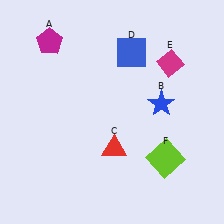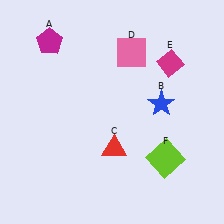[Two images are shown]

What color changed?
The square (D) changed from blue in Image 1 to pink in Image 2.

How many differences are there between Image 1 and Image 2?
There is 1 difference between the two images.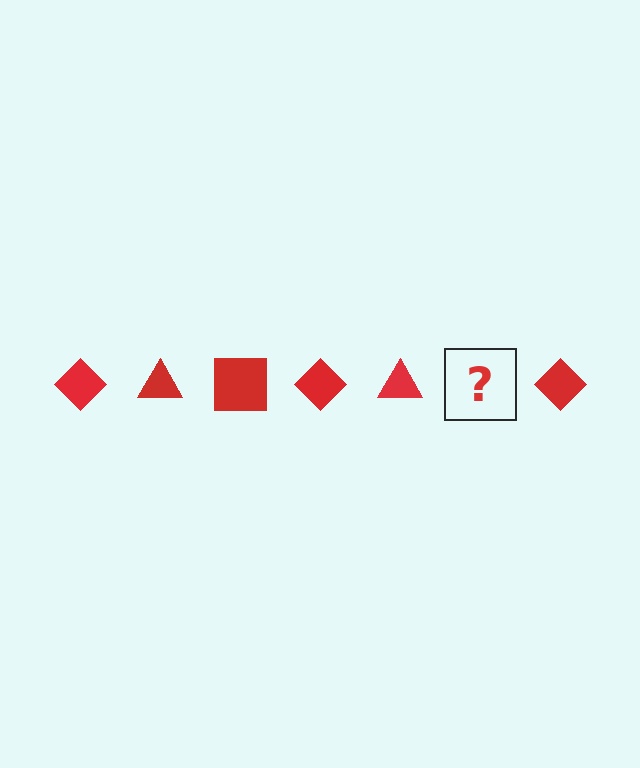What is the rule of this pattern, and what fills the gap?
The rule is that the pattern cycles through diamond, triangle, square shapes in red. The gap should be filled with a red square.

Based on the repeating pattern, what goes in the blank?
The blank should be a red square.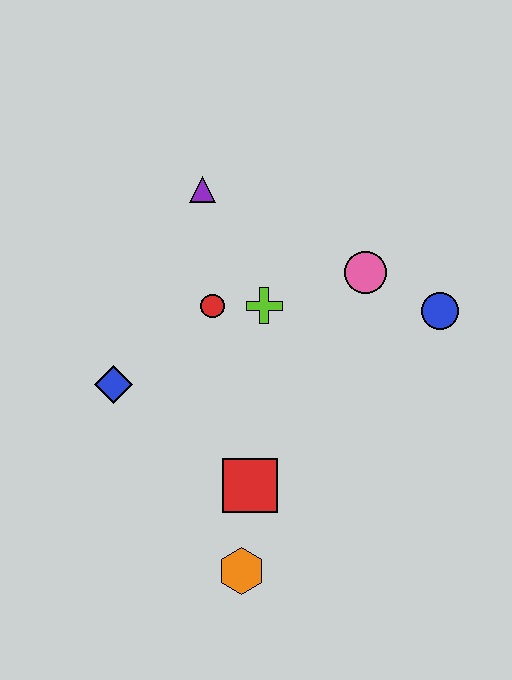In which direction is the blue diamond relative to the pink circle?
The blue diamond is to the left of the pink circle.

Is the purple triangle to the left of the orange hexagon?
Yes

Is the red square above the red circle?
No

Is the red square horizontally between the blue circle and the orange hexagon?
Yes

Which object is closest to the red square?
The orange hexagon is closest to the red square.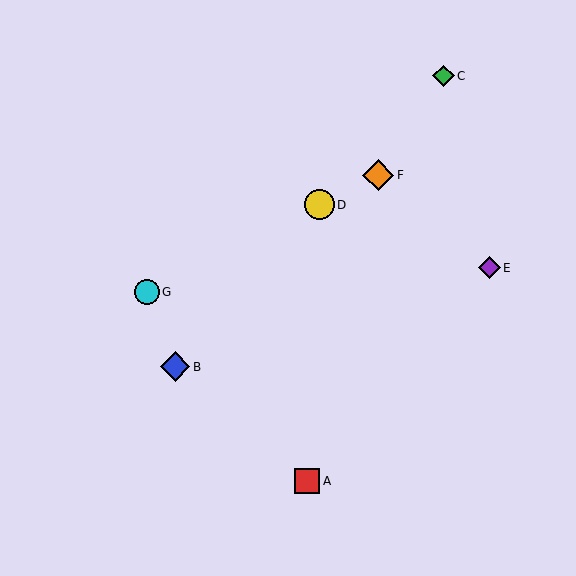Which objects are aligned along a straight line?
Objects D, F, G are aligned along a straight line.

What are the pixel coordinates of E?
Object E is at (490, 268).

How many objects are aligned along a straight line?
3 objects (D, F, G) are aligned along a straight line.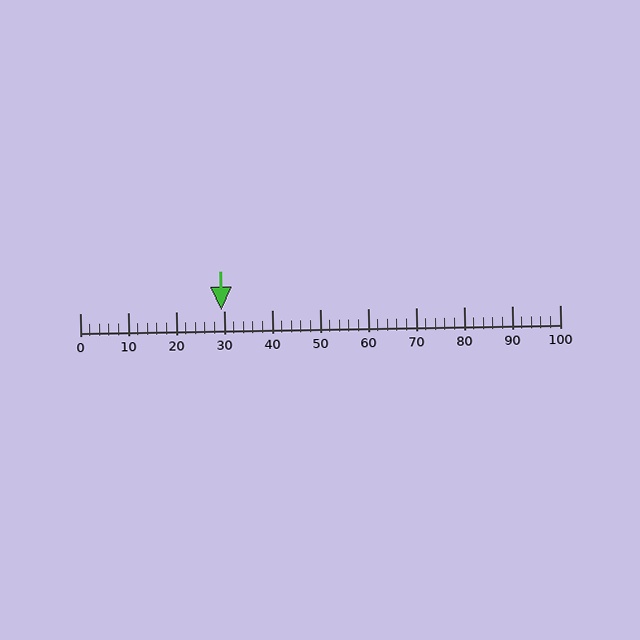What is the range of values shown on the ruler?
The ruler shows values from 0 to 100.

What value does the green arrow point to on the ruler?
The green arrow points to approximately 30.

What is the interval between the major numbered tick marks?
The major tick marks are spaced 10 units apart.